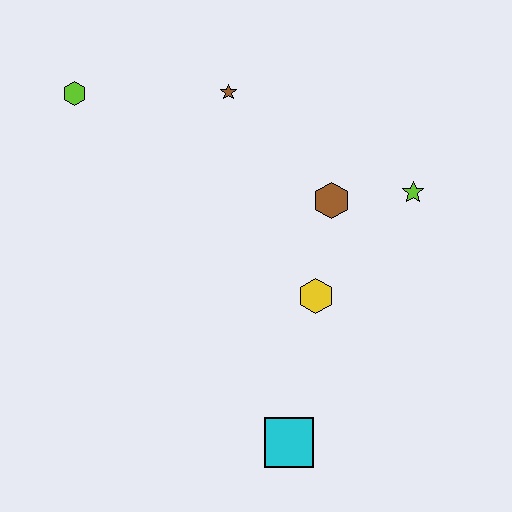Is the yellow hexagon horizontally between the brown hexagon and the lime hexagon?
Yes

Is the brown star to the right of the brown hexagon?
No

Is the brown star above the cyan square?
Yes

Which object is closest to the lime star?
The brown hexagon is closest to the lime star.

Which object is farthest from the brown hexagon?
The lime hexagon is farthest from the brown hexagon.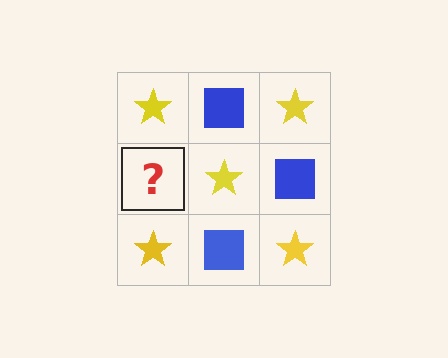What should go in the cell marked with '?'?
The missing cell should contain a blue square.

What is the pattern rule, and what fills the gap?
The rule is that it alternates yellow star and blue square in a checkerboard pattern. The gap should be filled with a blue square.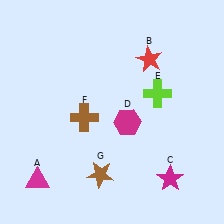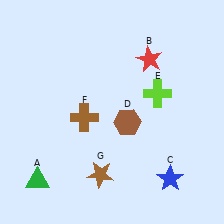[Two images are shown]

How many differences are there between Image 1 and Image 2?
There are 3 differences between the two images.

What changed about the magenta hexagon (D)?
In Image 1, D is magenta. In Image 2, it changed to brown.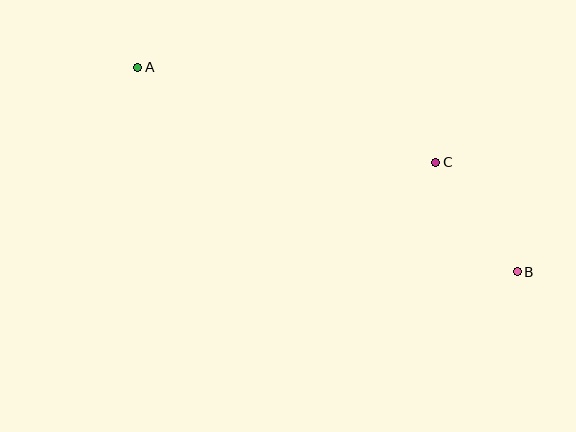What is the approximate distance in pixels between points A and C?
The distance between A and C is approximately 313 pixels.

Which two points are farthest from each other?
Points A and B are farthest from each other.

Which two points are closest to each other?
Points B and C are closest to each other.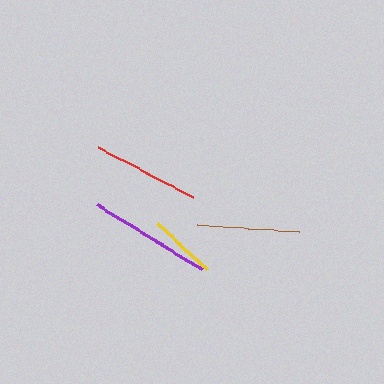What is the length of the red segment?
The red segment is approximately 107 pixels long.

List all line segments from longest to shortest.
From longest to shortest: purple, red, brown, yellow.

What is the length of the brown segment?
The brown segment is approximately 102 pixels long.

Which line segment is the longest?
The purple line is the longest at approximately 124 pixels.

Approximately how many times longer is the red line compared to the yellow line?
The red line is approximately 1.6 times the length of the yellow line.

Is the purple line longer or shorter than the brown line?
The purple line is longer than the brown line.